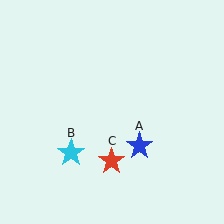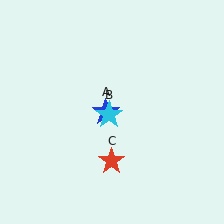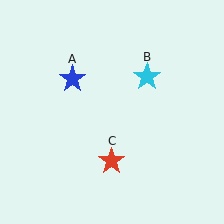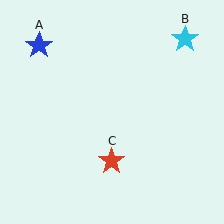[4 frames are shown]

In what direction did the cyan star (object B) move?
The cyan star (object B) moved up and to the right.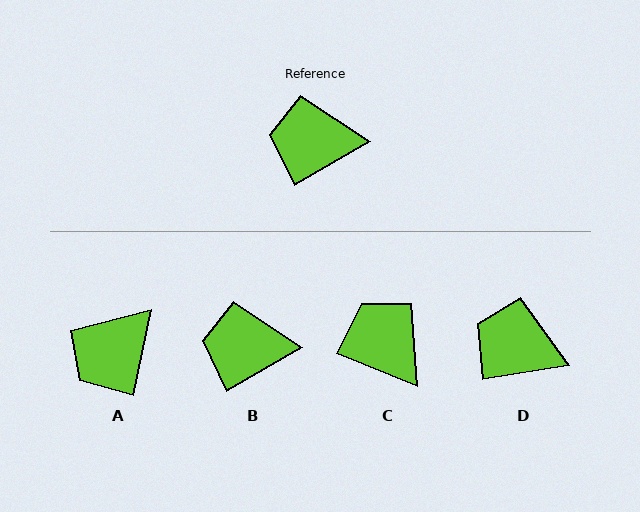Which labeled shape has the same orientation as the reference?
B.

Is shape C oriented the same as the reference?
No, it is off by about 52 degrees.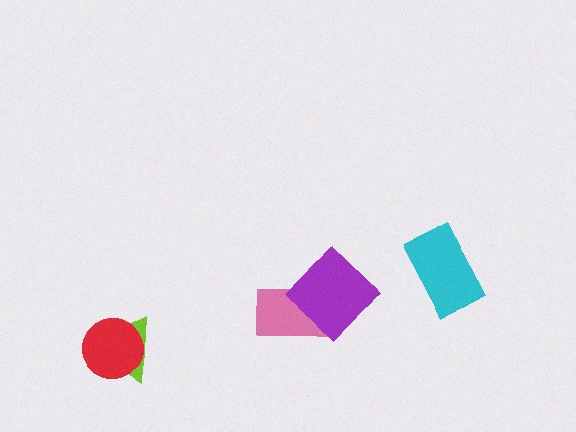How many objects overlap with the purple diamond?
1 object overlaps with the purple diamond.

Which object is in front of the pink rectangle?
The purple diamond is in front of the pink rectangle.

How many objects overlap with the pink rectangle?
1 object overlaps with the pink rectangle.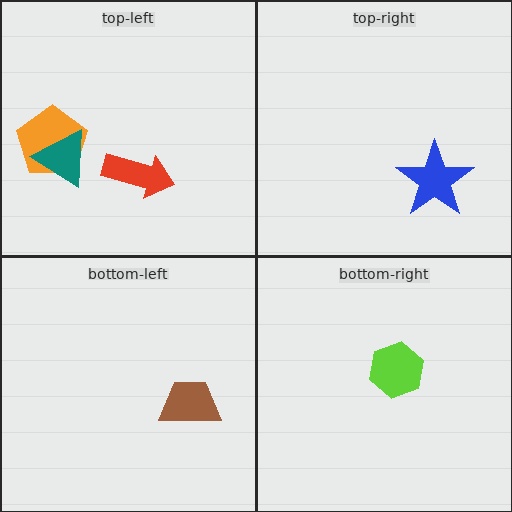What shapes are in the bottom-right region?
The lime hexagon.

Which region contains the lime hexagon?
The bottom-right region.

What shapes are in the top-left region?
The orange pentagon, the red arrow, the teal triangle.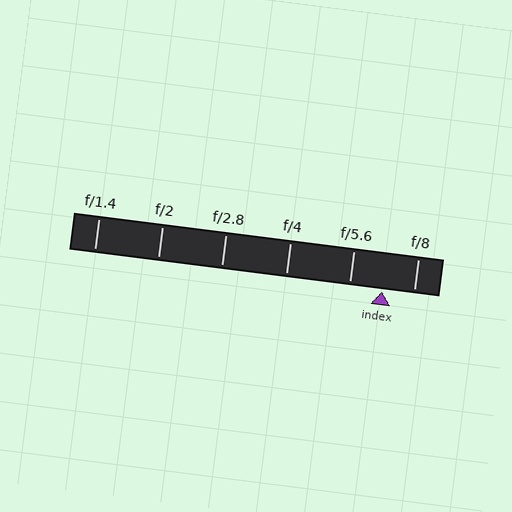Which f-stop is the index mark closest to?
The index mark is closest to f/8.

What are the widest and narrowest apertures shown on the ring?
The widest aperture shown is f/1.4 and the narrowest is f/8.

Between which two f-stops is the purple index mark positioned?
The index mark is between f/5.6 and f/8.